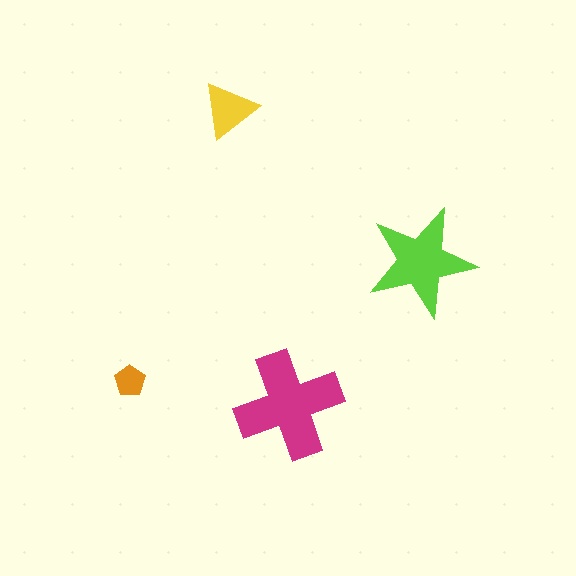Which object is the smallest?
The orange pentagon.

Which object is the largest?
The magenta cross.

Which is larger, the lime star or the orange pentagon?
The lime star.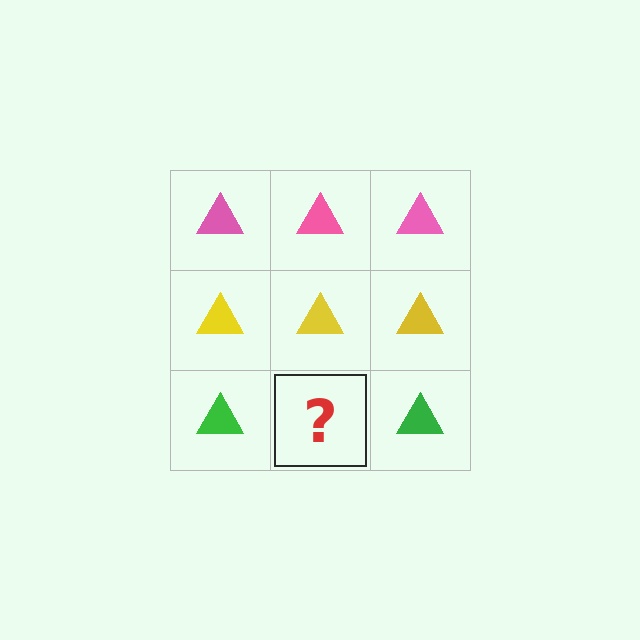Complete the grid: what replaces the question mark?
The question mark should be replaced with a green triangle.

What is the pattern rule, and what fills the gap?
The rule is that each row has a consistent color. The gap should be filled with a green triangle.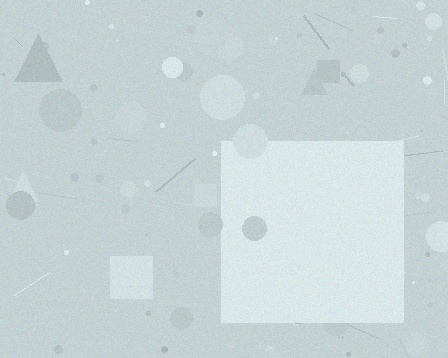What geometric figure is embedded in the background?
A square is embedded in the background.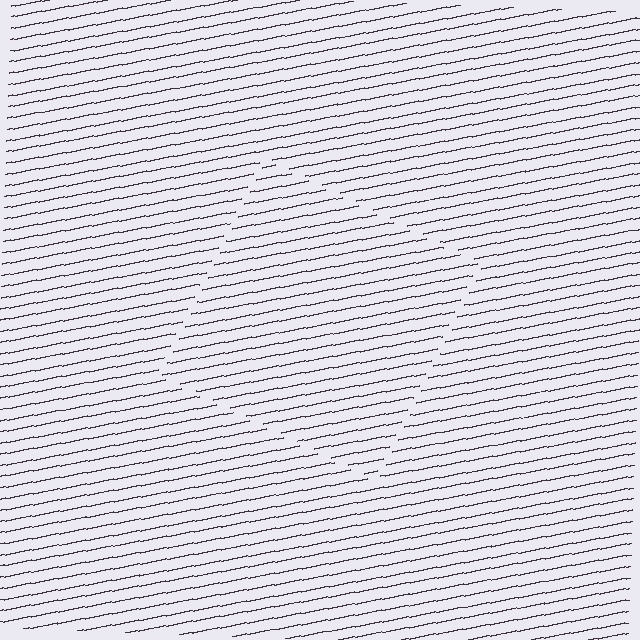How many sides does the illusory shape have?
4 sides — the line-ends trace a square.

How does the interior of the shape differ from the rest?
The interior of the shape contains the same grating, shifted by half a period — the contour is defined by the phase discontinuity where line-ends from the inner and outer gratings abut.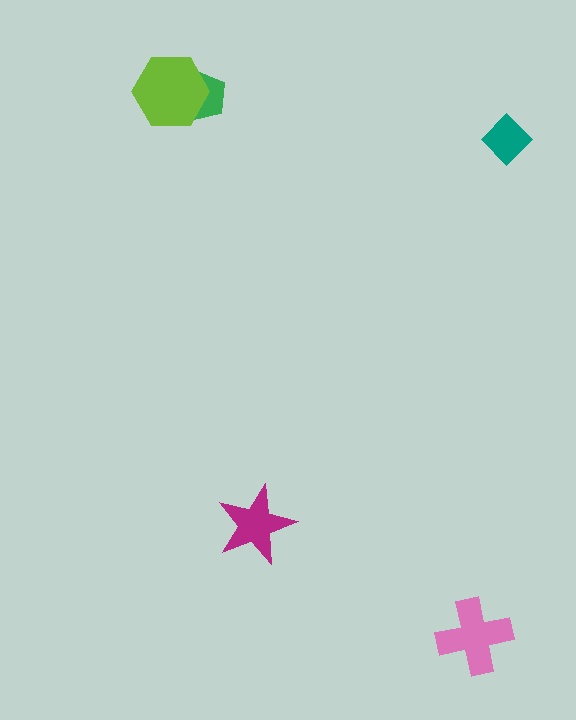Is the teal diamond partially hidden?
No, no other shape covers it.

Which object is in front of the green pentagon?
The lime hexagon is in front of the green pentagon.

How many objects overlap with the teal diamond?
0 objects overlap with the teal diamond.